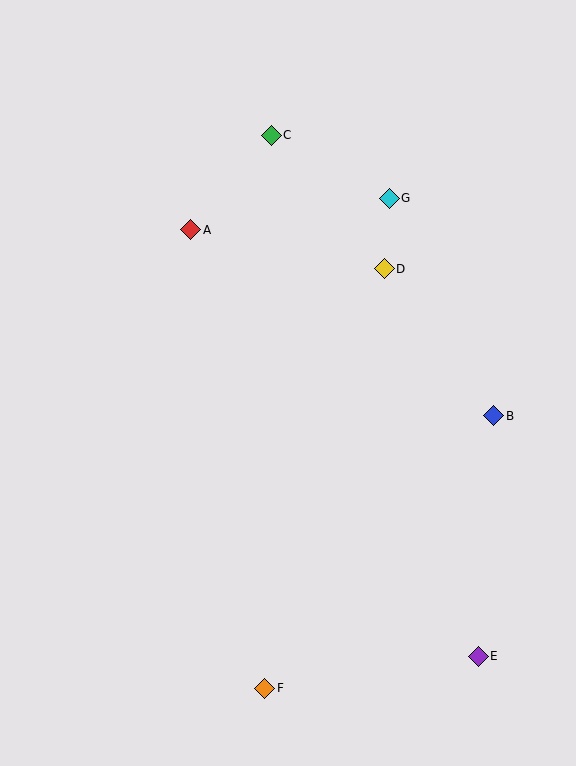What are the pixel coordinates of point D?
Point D is at (384, 269).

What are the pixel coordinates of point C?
Point C is at (271, 135).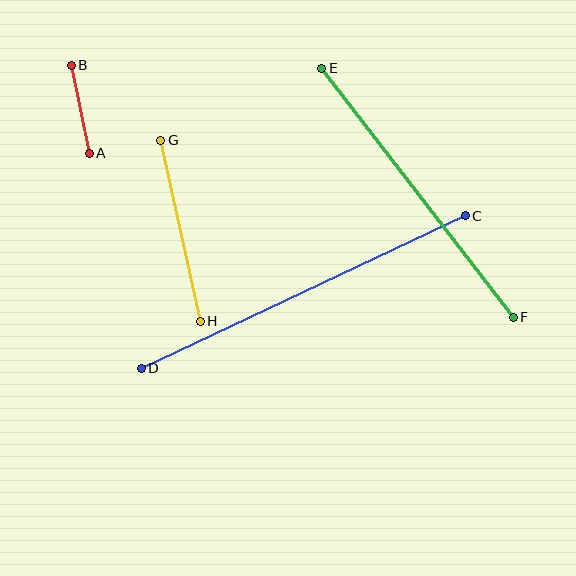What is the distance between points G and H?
The distance is approximately 186 pixels.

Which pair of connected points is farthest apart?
Points C and D are farthest apart.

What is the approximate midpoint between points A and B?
The midpoint is at approximately (80, 109) pixels.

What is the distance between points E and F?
The distance is approximately 314 pixels.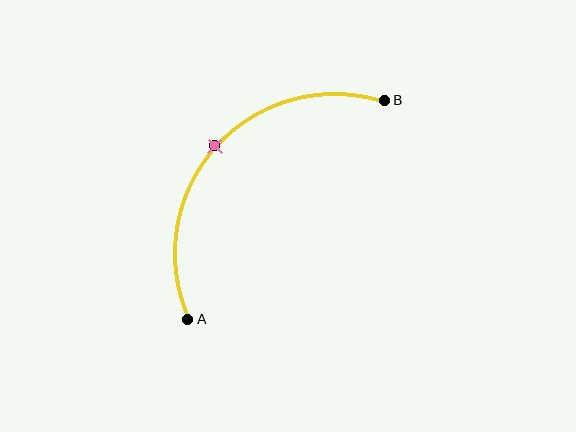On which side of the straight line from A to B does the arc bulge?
The arc bulges above and to the left of the straight line connecting A and B.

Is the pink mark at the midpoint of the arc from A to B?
Yes. The pink mark lies on the arc at equal arc-length from both A and B — it is the arc midpoint.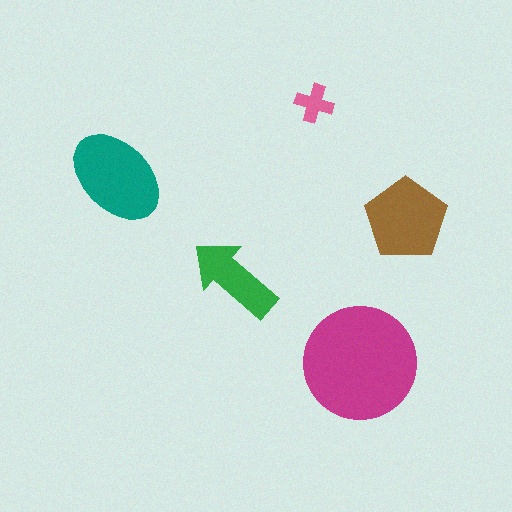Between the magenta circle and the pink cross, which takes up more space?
The magenta circle.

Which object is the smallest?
The pink cross.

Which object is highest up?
The pink cross is topmost.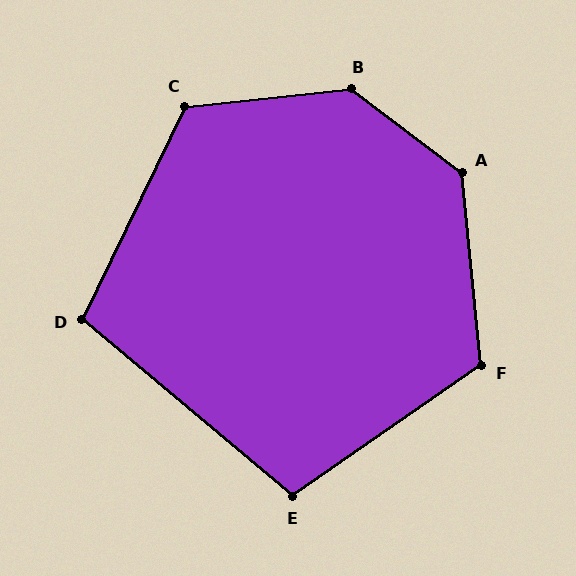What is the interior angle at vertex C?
Approximately 122 degrees (obtuse).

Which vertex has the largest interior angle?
B, at approximately 137 degrees.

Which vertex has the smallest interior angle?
D, at approximately 104 degrees.